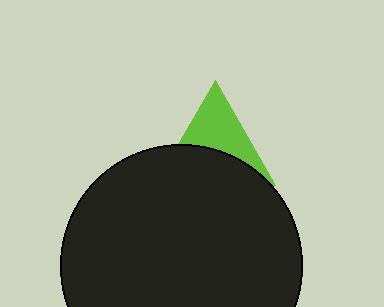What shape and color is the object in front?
The object in front is a black circle.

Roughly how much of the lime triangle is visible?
About half of it is visible (roughly 50%).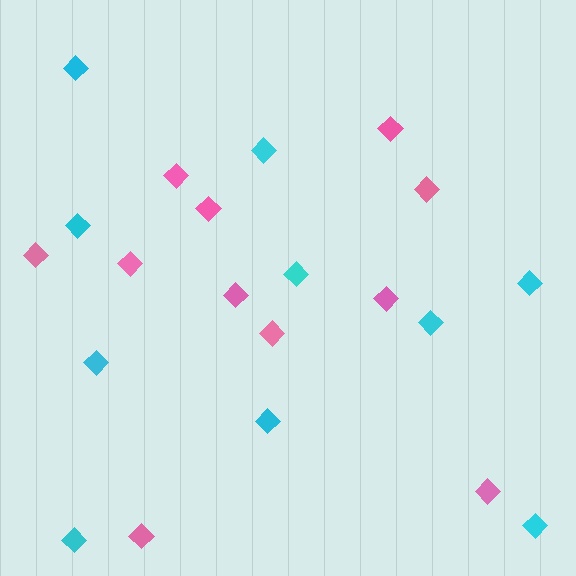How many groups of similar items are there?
There are 2 groups: one group of cyan diamonds (10) and one group of pink diamonds (11).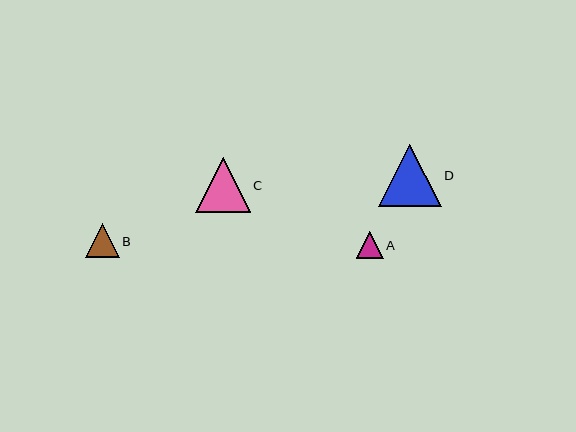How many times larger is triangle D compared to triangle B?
Triangle D is approximately 1.9 times the size of triangle B.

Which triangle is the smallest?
Triangle A is the smallest with a size of approximately 27 pixels.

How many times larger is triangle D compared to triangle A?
Triangle D is approximately 2.3 times the size of triangle A.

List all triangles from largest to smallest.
From largest to smallest: D, C, B, A.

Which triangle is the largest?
Triangle D is the largest with a size of approximately 63 pixels.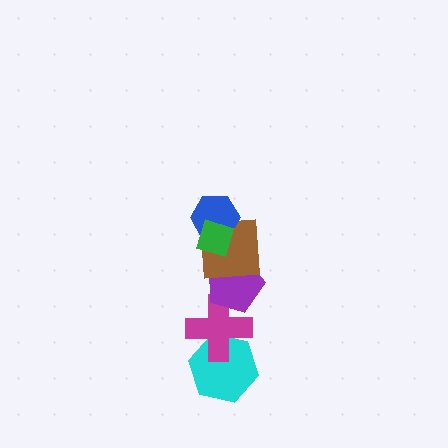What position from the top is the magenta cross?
The magenta cross is 5th from the top.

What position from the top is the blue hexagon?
The blue hexagon is 2nd from the top.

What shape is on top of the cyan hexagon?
The magenta cross is on top of the cyan hexagon.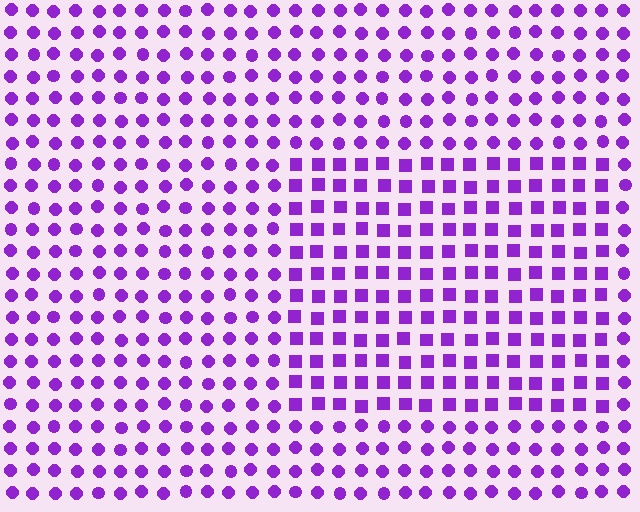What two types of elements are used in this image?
The image uses squares inside the rectangle region and circles outside it.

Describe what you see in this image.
The image is filled with small purple elements arranged in a uniform grid. A rectangle-shaped region contains squares, while the surrounding area contains circles. The boundary is defined purely by the change in element shape.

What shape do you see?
I see a rectangle.